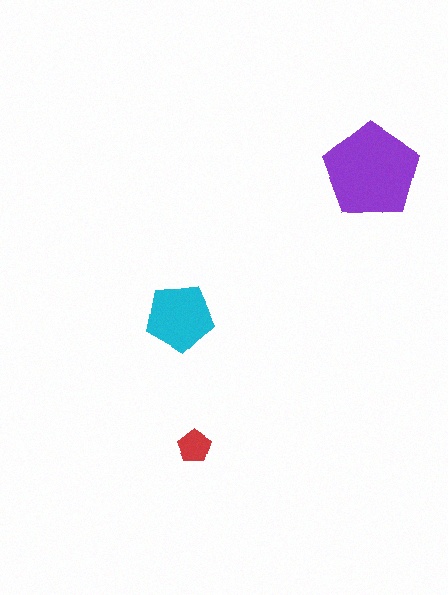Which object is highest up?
The purple pentagon is topmost.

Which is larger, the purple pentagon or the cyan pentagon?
The purple one.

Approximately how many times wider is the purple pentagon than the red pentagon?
About 3 times wider.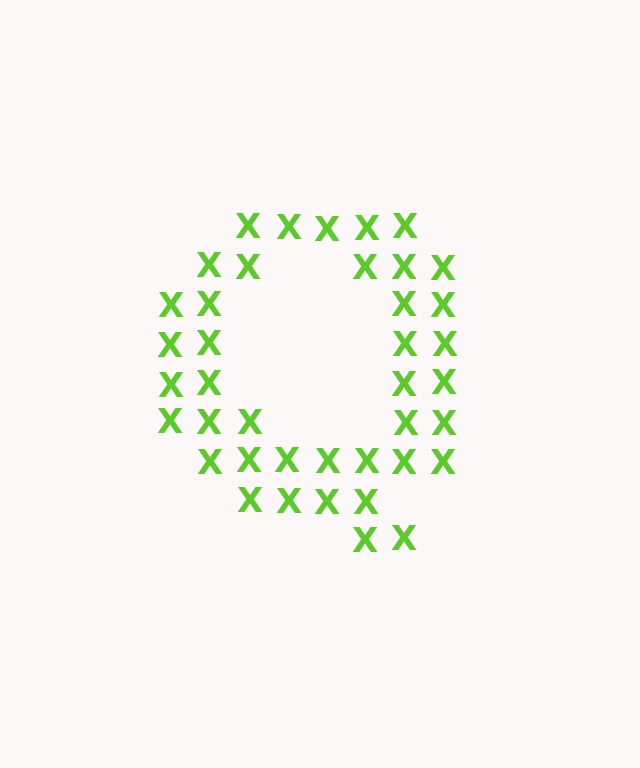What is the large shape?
The large shape is the letter Q.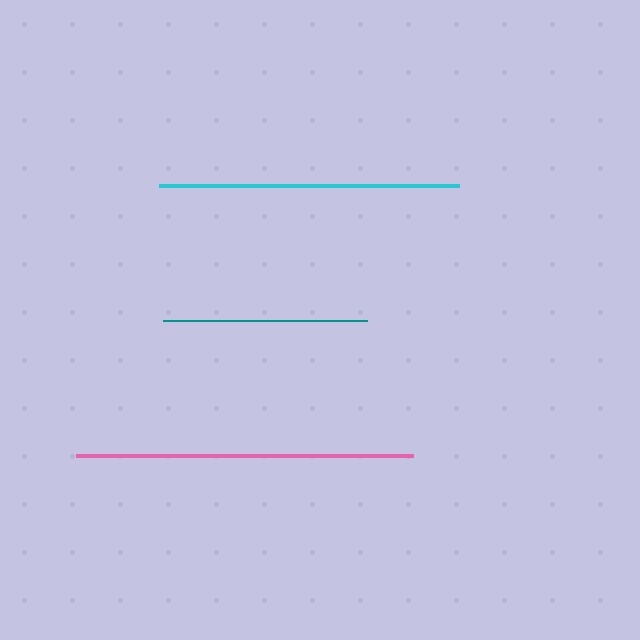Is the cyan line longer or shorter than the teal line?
The cyan line is longer than the teal line.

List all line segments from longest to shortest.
From longest to shortest: pink, cyan, teal.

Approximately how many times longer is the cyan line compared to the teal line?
The cyan line is approximately 1.5 times the length of the teal line.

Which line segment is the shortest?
The teal line is the shortest at approximately 204 pixels.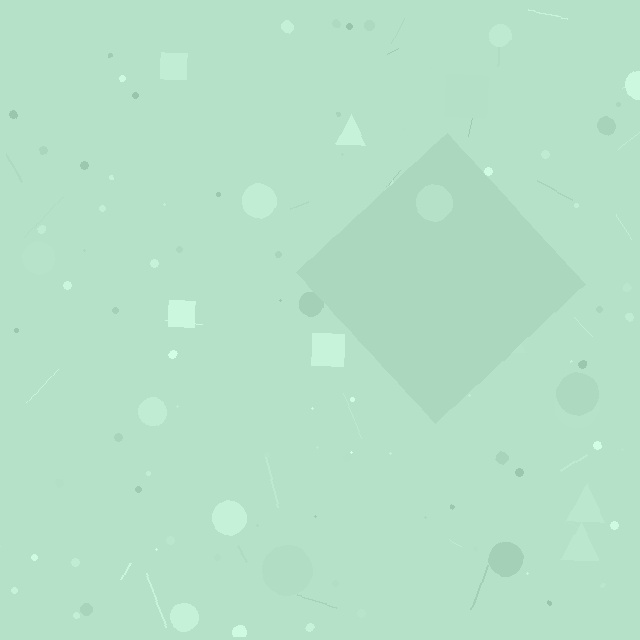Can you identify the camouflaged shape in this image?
The camouflaged shape is a diamond.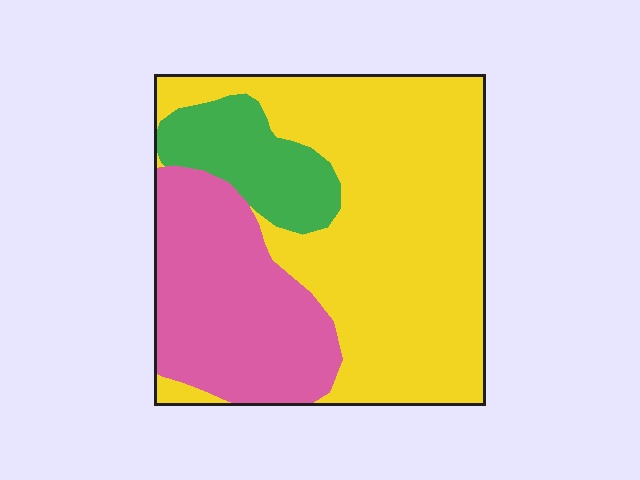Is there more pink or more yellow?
Yellow.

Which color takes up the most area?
Yellow, at roughly 60%.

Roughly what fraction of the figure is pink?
Pink covers 29% of the figure.